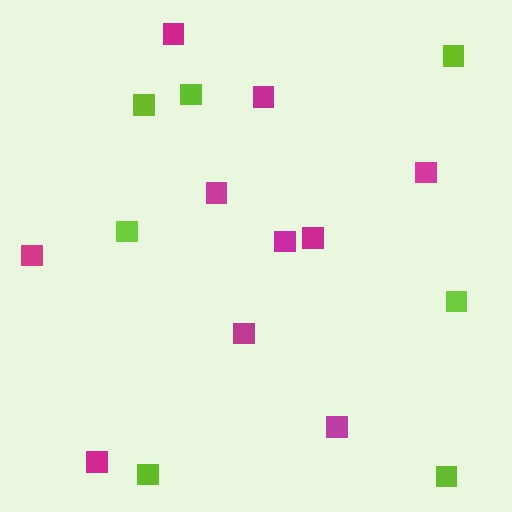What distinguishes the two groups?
There are 2 groups: one group of magenta squares (10) and one group of lime squares (7).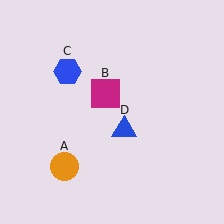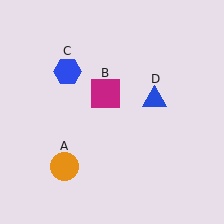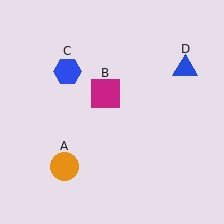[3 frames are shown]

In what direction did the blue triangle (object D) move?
The blue triangle (object D) moved up and to the right.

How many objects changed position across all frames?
1 object changed position: blue triangle (object D).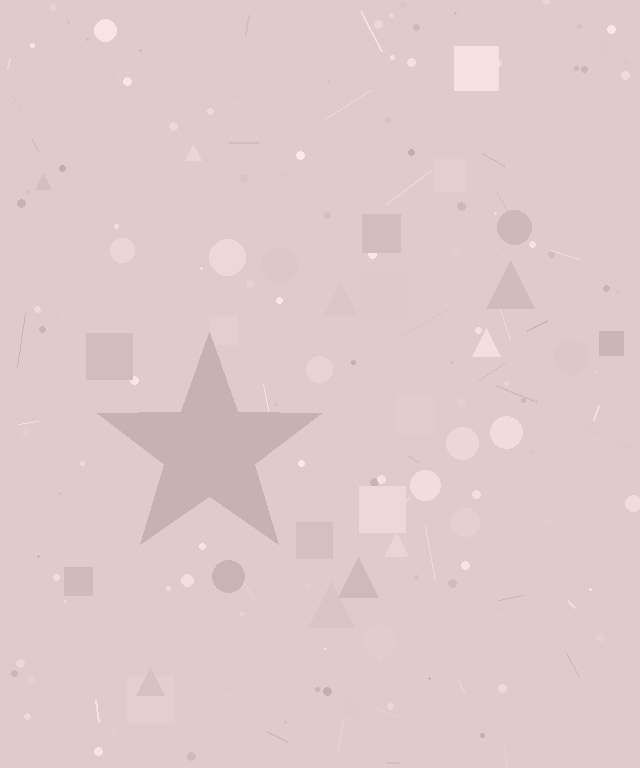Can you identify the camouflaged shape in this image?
The camouflaged shape is a star.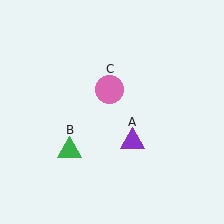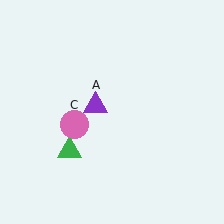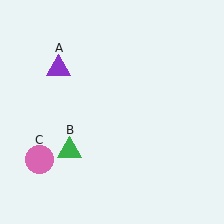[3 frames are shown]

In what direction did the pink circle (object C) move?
The pink circle (object C) moved down and to the left.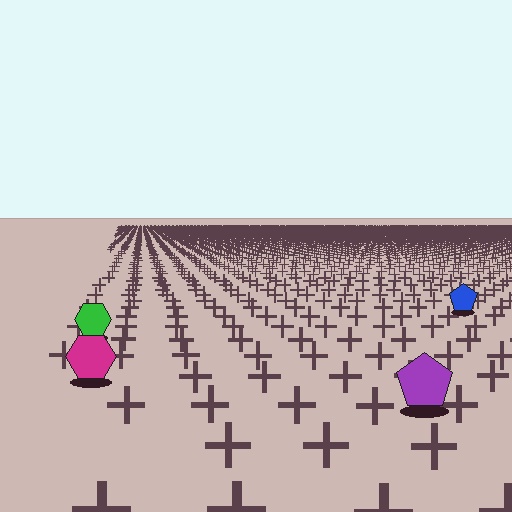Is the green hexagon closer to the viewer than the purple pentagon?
No. The purple pentagon is closer — you can tell from the texture gradient: the ground texture is coarser near it.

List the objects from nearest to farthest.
From nearest to farthest: the purple pentagon, the magenta hexagon, the green hexagon, the blue pentagon.